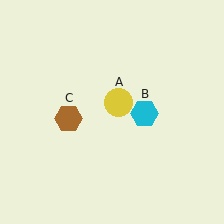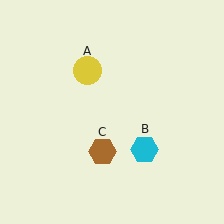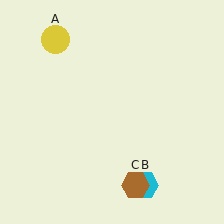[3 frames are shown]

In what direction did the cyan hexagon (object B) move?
The cyan hexagon (object B) moved down.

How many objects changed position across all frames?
3 objects changed position: yellow circle (object A), cyan hexagon (object B), brown hexagon (object C).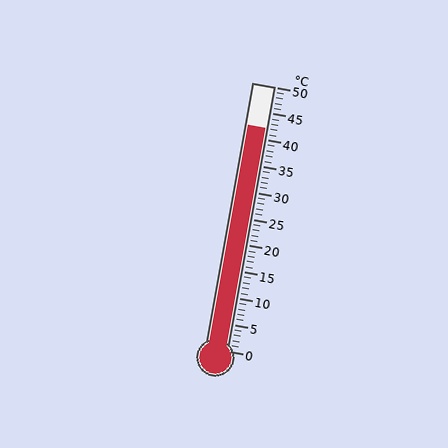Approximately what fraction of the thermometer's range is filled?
The thermometer is filled to approximately 85% of its range.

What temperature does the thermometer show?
The thermometer shows approximately 42°C.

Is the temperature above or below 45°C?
The temperature is below 45°C.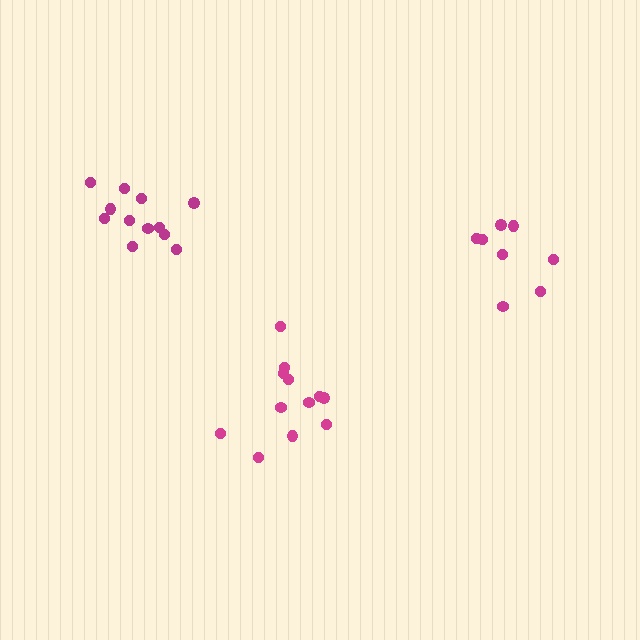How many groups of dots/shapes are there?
There are 3 groups.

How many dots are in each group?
Group 1: 12 dots, Group 2: 12 dots, Group 3: 8 dots (32 total).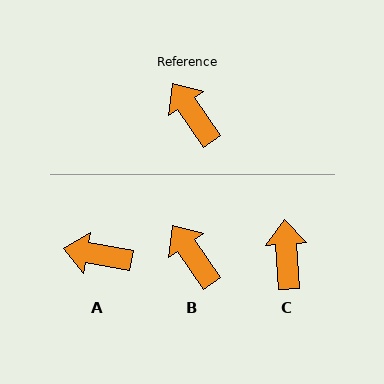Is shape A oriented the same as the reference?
No, it is off by about 45 degrees.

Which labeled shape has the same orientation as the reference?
B.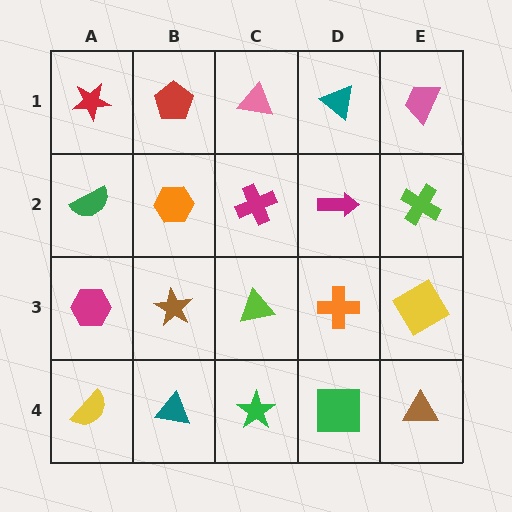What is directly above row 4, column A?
A magenta hexagon.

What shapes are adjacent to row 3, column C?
A magenta cross (row 2, column C), a green star (row 4, column C), a brown star (row 3, column B), an orange cross (row 3, column D).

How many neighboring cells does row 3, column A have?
3.